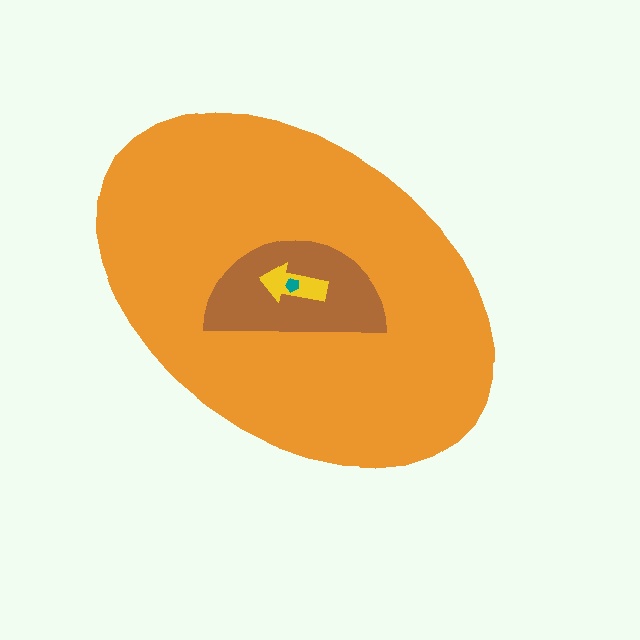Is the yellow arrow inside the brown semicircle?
Yes.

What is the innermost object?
The teal pentagon.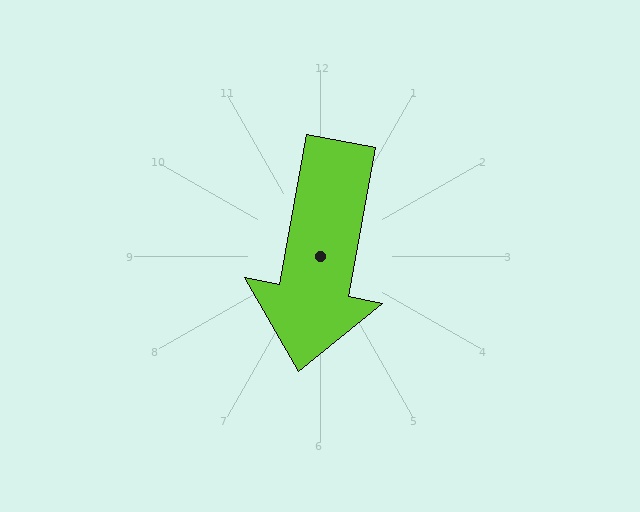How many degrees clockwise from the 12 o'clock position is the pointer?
Approximately 190 degrees.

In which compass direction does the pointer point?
South.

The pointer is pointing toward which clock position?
Roughly 6 o'clock.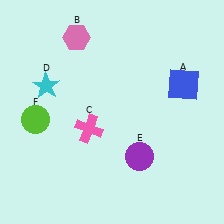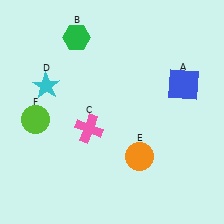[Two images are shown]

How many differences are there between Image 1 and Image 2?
There are 2 differences between the two images.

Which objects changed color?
B changed from pink to green. E changed from purple to orange.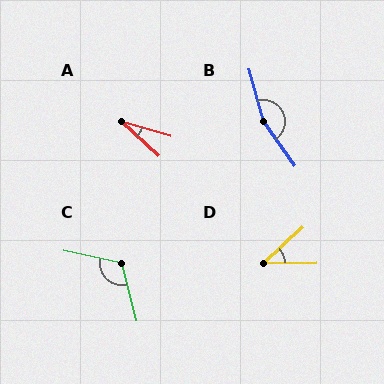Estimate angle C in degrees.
Approximately 116 degrees.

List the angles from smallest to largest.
A (26°), D (42°), C (116°), B (160°).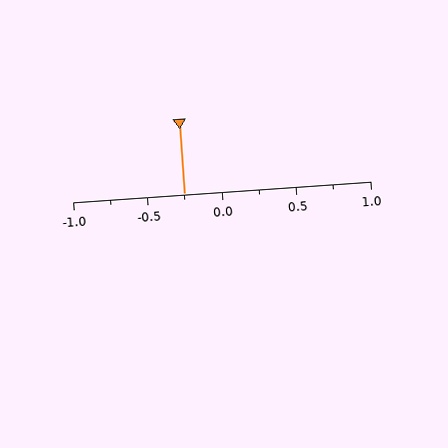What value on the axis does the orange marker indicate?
The marker indicates approximately -0.25.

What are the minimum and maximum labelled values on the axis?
The axis runs from -1.0 to 1.0.